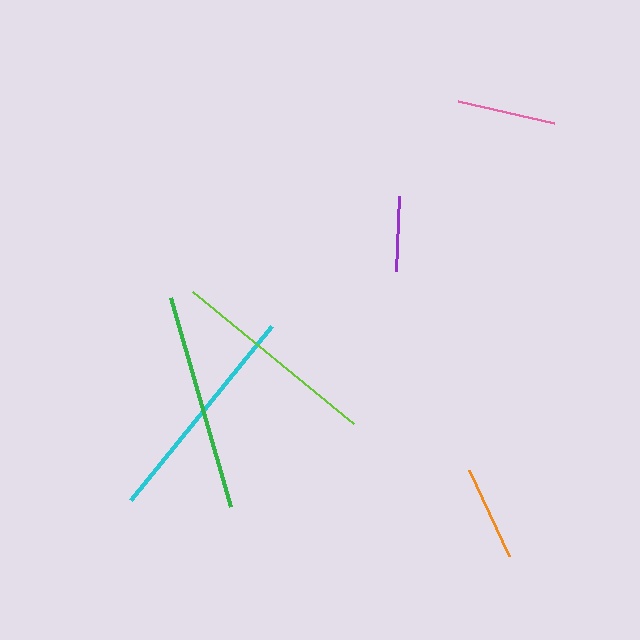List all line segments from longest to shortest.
From longest to shortest: cyan, green, lime, pink, orange, purple.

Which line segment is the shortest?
The purple line is the shortest at approximately 75 pixels.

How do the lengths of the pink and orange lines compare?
The pink and orange lines are approximately the same length.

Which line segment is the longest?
The cyan line is the longest at approximately 223 pixels.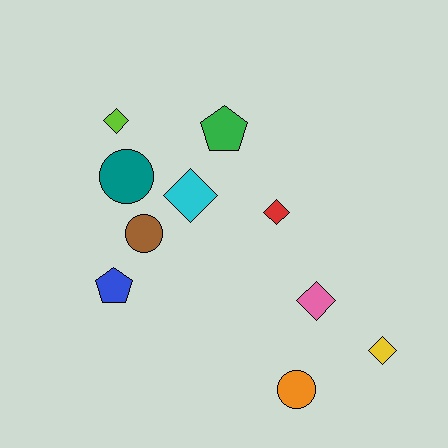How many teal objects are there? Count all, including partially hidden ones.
There is 1 teal object.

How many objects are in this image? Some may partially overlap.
There are 10 objects.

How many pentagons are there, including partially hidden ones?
There are 2 pentagons.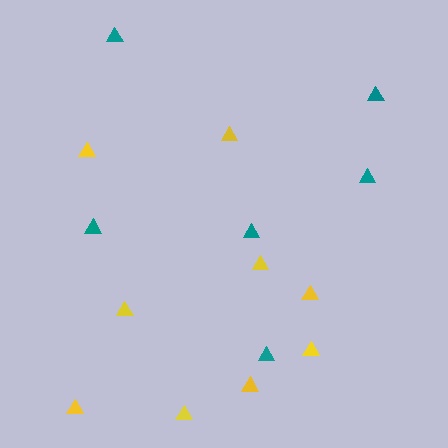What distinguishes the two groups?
There are 2 groups: one group of yellow triangles (9) and one group of teal triangles (6).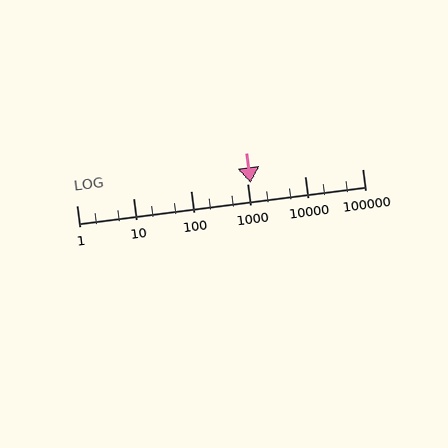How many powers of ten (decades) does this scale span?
The scale spans 5 decades, from 1 to 100000.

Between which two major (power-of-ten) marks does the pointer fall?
The pointer is between 1000 and 10000.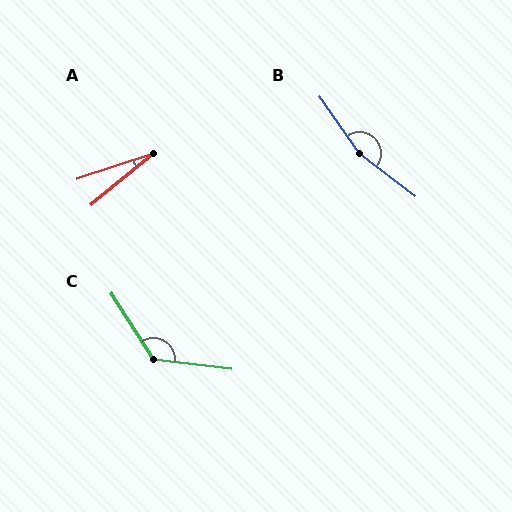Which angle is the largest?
B, at approximately 162 degrees.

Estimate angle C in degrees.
Approximately 129 degrees.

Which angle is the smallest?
A, at approximately 21 degrees.